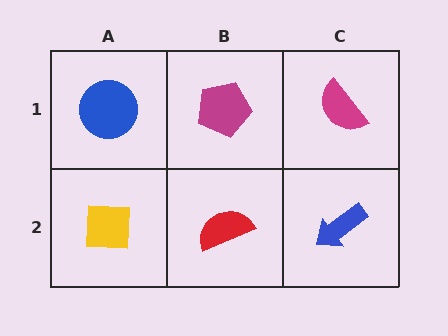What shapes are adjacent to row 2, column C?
A magenta semicircle (row 1, column C), a red semicircle (row 2, column B).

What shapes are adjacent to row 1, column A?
A yellow square (row 2, column A), a magenta pentagon (row 1, column B).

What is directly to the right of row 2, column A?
A red semicircle.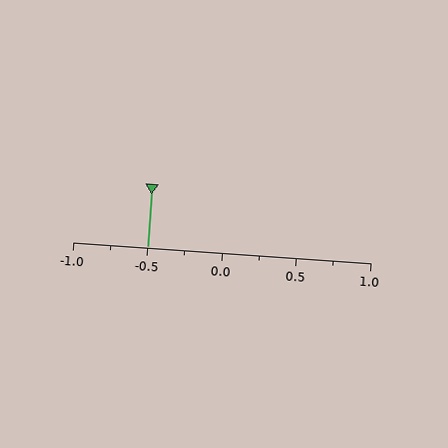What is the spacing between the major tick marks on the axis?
The major ticks are spaced 0.5 apart.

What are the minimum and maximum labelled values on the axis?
The axis runs from -1.0 to 1.0.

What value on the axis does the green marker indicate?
The marker indicates approximately -0.5.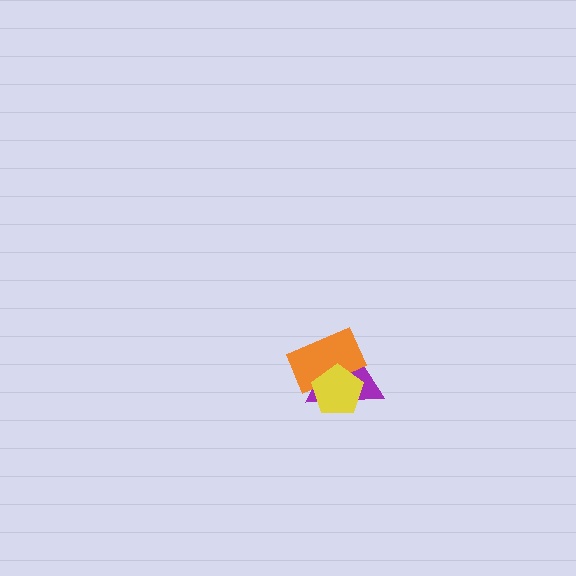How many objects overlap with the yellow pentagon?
2 objects overlap with the yellow pentagon.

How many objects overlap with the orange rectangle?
2 objects overlap with the orange rectangle.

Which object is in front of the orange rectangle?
The yellow pentagon is in front of the orange rectangle.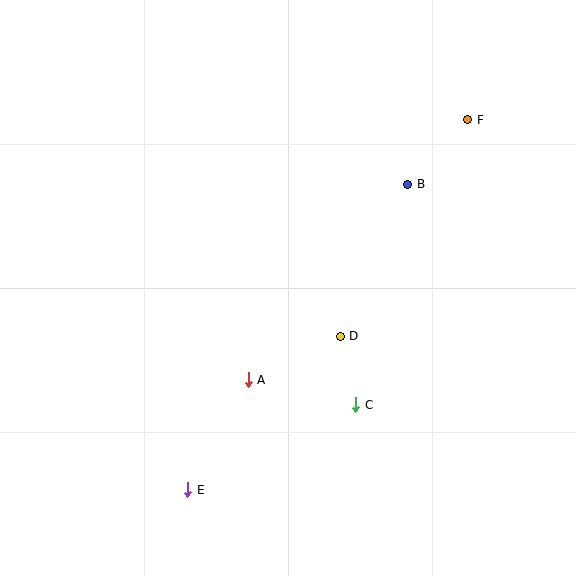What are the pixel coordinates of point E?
Point E is at (188, 490).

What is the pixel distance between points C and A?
The distance between C and A is 110 pixels.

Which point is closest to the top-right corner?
Point F is closest to the top-right corner.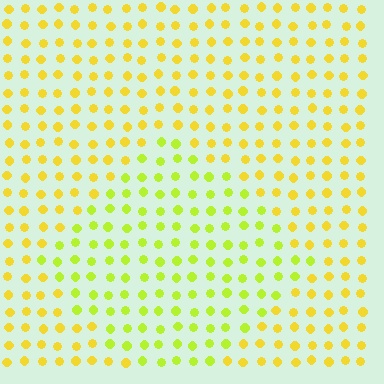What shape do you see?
I see a diamond.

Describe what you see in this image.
The image is filled with small yellow elements in a uniform arrangement. A diamond-shaped region is visible where the elements are tinted to a slightly different hue, forming a subtle color boundary.